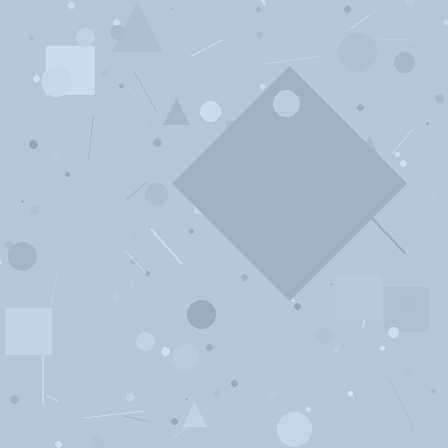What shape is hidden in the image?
A diamond is hidden in the image.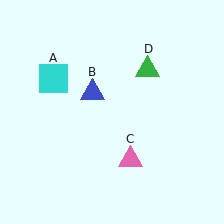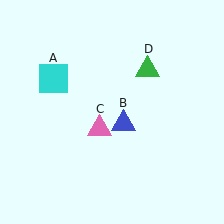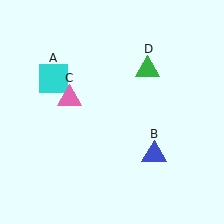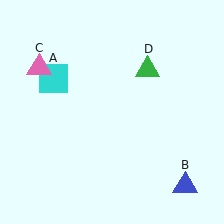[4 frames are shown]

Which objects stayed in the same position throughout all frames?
Cyan square (object A) and green triangle (object D) remained stationary.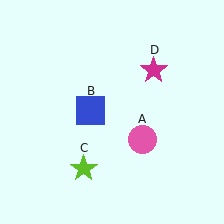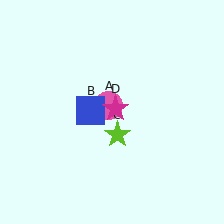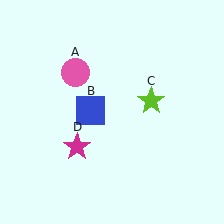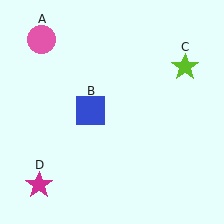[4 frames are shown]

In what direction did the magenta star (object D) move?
The magenta star (object D) moved down and to the left.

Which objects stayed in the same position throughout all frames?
Blue square (object B) remained stationary.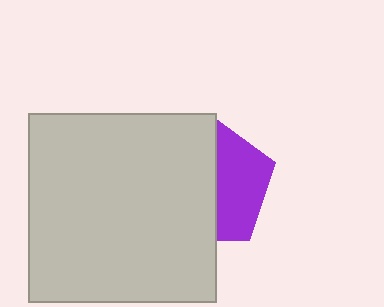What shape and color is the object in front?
The object in front is a light gray square.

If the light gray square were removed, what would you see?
You would see the complete purple pentagon.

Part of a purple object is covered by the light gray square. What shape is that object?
It is a pentagon.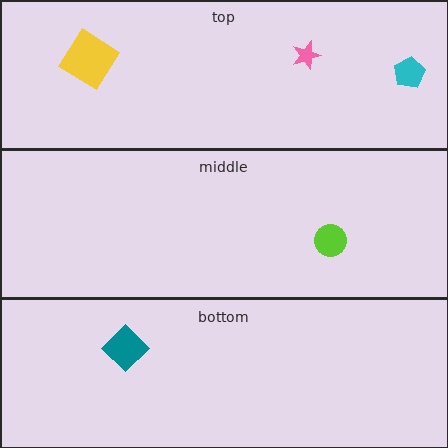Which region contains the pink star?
The top region.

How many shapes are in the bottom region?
1.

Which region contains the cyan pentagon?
The top region.